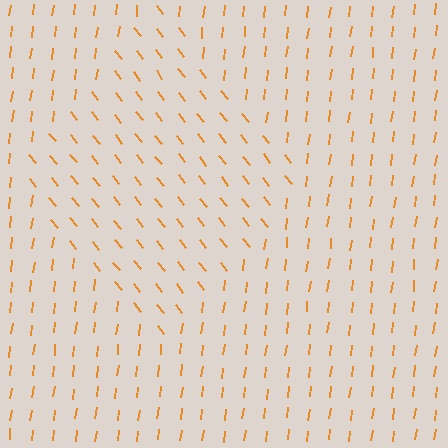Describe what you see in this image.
The image is filled with small orange line segments. A diamond region in the image has lines oriented differently from the surrounding lines, creating a visible texture boundary.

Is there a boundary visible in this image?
Yes, there is a texture boundary formed by a change in line orientation.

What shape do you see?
I see a diamond.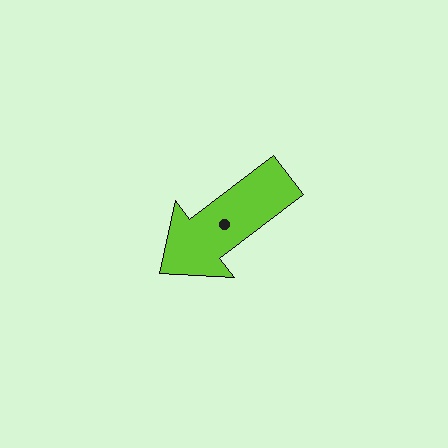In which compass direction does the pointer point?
Southwest.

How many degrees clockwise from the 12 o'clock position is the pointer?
Approximately 233 degrees.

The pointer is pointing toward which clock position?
Roughly 8 o'clock.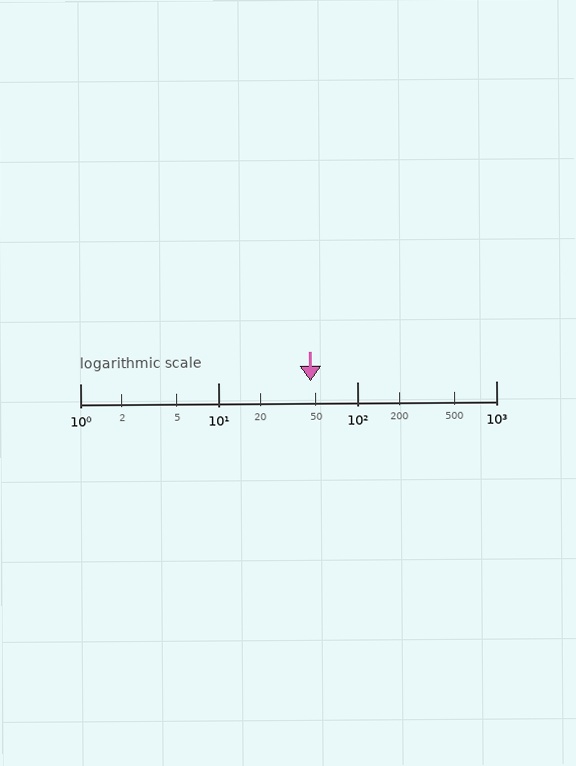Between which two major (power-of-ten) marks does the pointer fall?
The pointer is between 10 and 100.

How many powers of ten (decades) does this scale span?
The scale spans 3 decades, from 1 to 1000.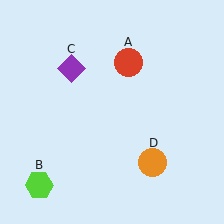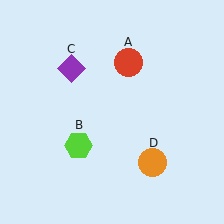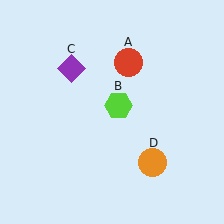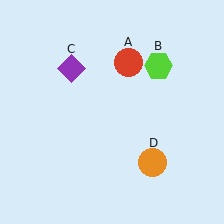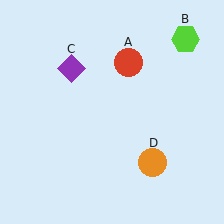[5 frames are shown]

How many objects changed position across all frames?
1 object changed position: lime hexagon (object B).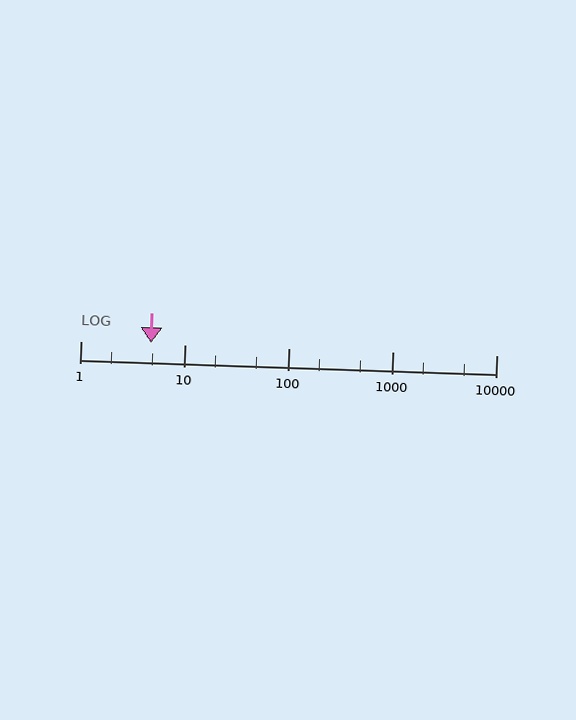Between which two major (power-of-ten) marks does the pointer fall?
The pointer is between 1 and 10.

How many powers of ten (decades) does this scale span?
The scale spans 4 decades, from 1 to 10000.